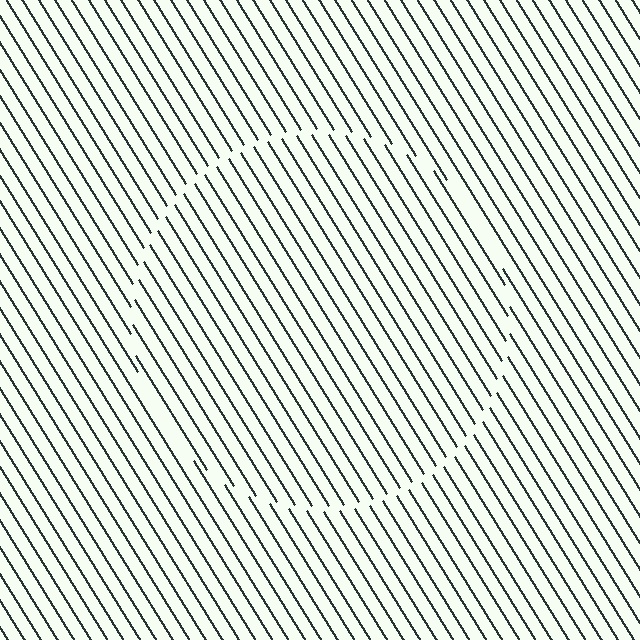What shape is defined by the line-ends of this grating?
An illusory circle. The interior of the shape contains the same grating, shifted by half a period — the contour is defined by the phase discontinuity where line-ends from the inner and outer gratings abut.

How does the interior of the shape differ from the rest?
The interior of the shape contains the same grating, shifted by half a period — the contour is defined by the phase discontinuity where line-ends from the inner and outer gratings abut.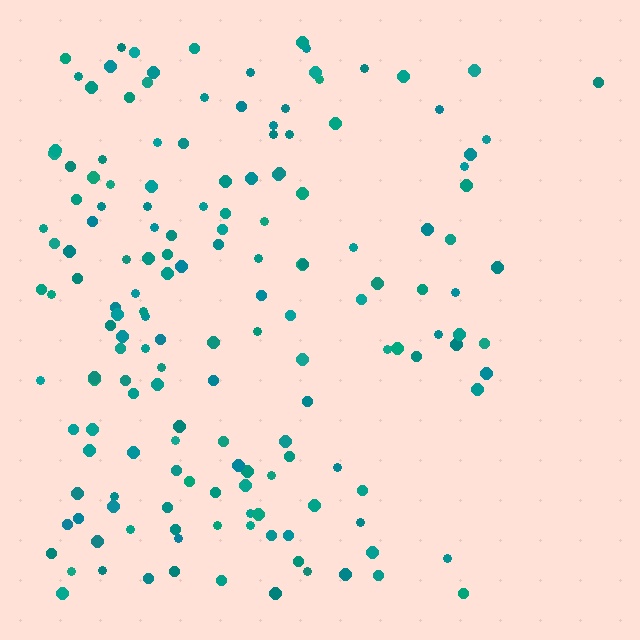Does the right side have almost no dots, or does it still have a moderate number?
Still a moderate number, just noticeably fewer than the left.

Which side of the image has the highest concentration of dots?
The left.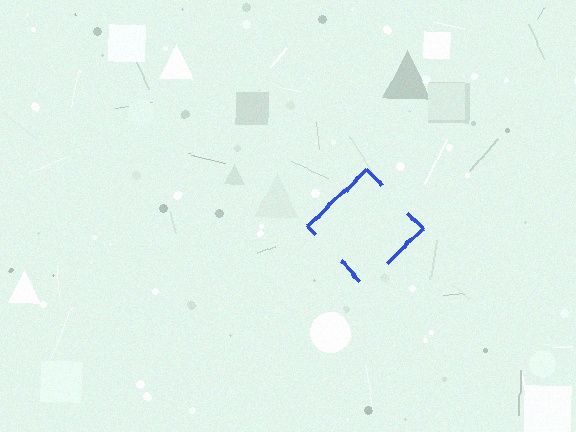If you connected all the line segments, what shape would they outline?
They would outline a diamond.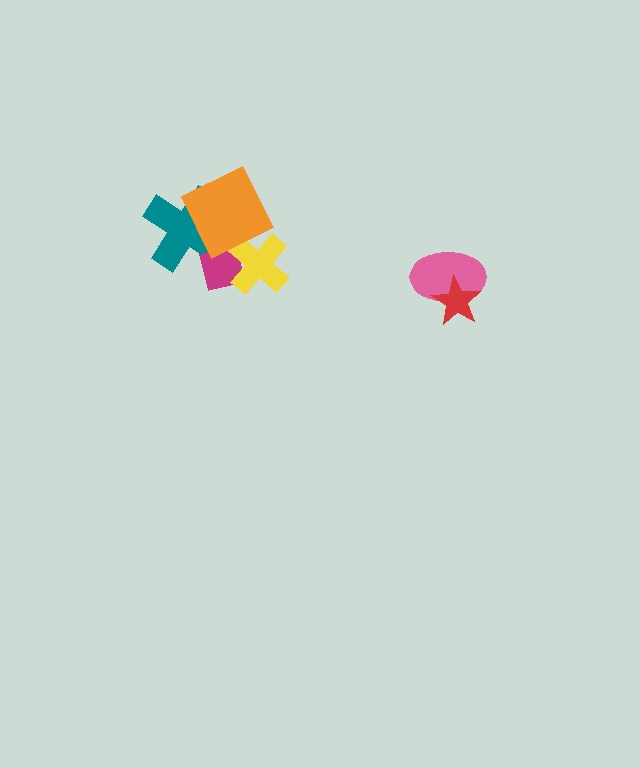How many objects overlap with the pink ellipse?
1 object overlaps with the pink ellipse.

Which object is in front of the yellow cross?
The orange diamond is in front of the yellow cross.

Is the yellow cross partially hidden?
Yes, it is partially covered by another shape.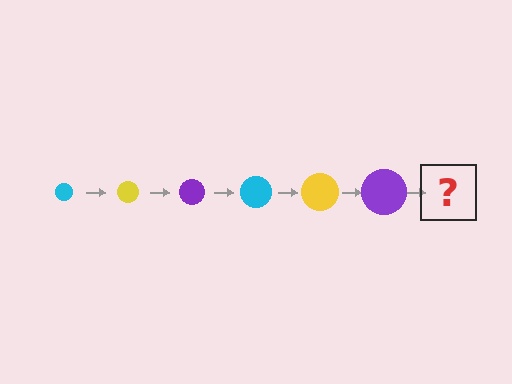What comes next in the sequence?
The next element should be a cyan circle, larger than the previous one.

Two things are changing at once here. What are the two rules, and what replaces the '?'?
The two rules are that the circle grows larger each step and the color cycles through cyan, yellow, and purple. The '?' should be a cyan circle, larger than the previous one.